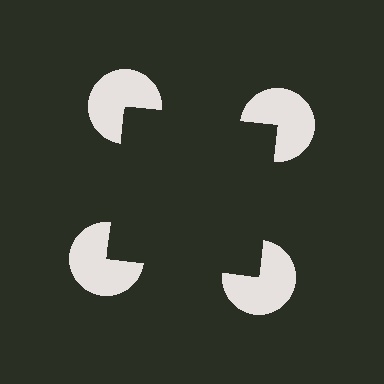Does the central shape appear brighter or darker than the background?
It typically appears slightly darker than the background, even though no actual brightness change is drawn.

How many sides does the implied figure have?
4 sides.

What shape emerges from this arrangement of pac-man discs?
An illusory square — its edges are inferred from the aligned wedge cuts in the pac-man discs, not physically drawn.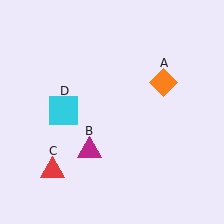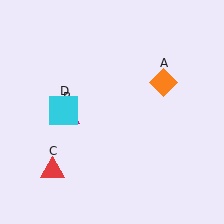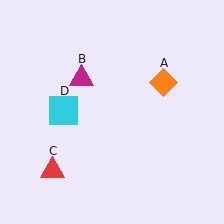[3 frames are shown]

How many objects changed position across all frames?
1 object changed position: magenta triangle (object B).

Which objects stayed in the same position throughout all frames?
Orange diamond (object A) and red triangle (object C) and cyan square (object D) remained stationary.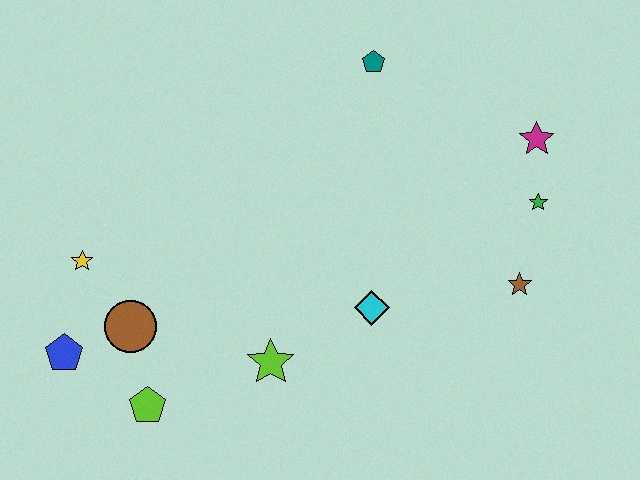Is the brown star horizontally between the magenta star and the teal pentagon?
Yes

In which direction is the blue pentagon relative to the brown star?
The blue pentagon is to the left of the brown star.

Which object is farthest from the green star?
The blue pentagon is farthest from the green star.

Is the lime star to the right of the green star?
No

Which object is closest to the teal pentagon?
The magenta star is closest to the teal pentagon.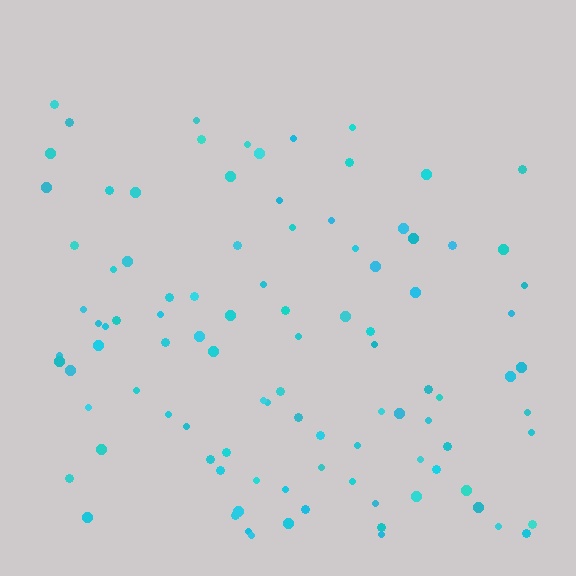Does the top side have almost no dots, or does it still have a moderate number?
Still a moderate number, just noticeably fewer than the bottom.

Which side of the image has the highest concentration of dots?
The bottom.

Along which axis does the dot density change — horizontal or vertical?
Vertical.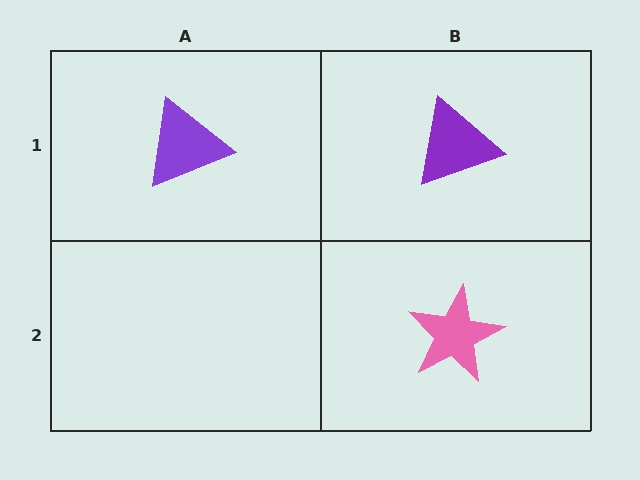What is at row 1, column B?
A purple triangle.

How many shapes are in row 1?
2 shapes.